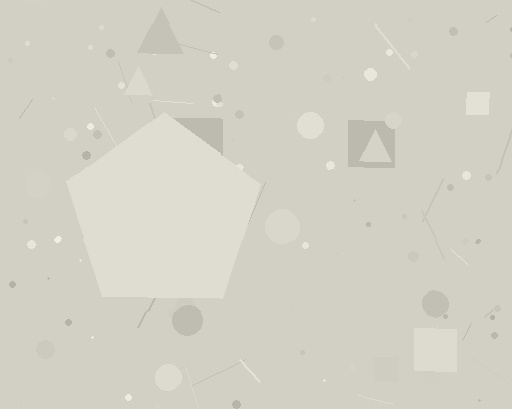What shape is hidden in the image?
A pentagon is hidden in the image.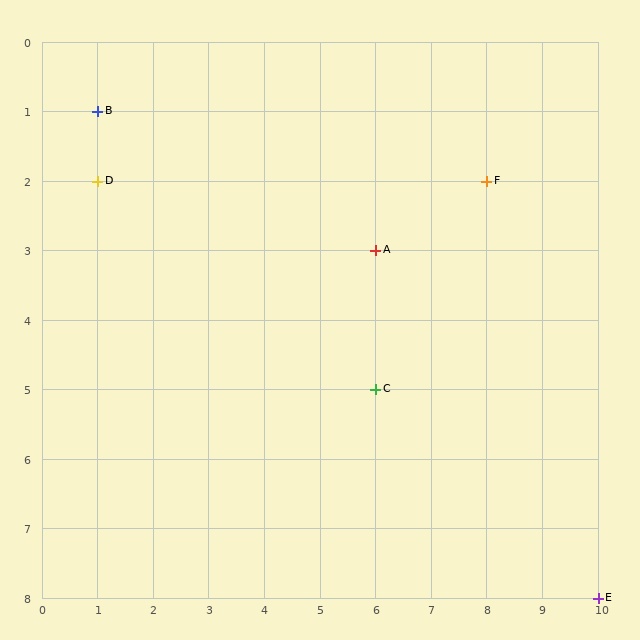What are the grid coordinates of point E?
Point E is at grid coordinates (10, 8).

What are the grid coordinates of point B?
Point B is at grid coordinates (1, 1).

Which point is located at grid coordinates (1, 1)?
Point B is at (1, 1).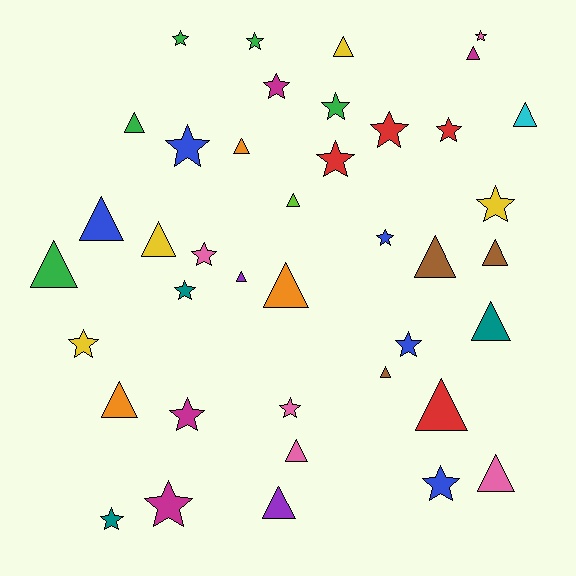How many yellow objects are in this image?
There are 4 yellow objects.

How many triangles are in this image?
There are 20 triangles.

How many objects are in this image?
There are 40 objects.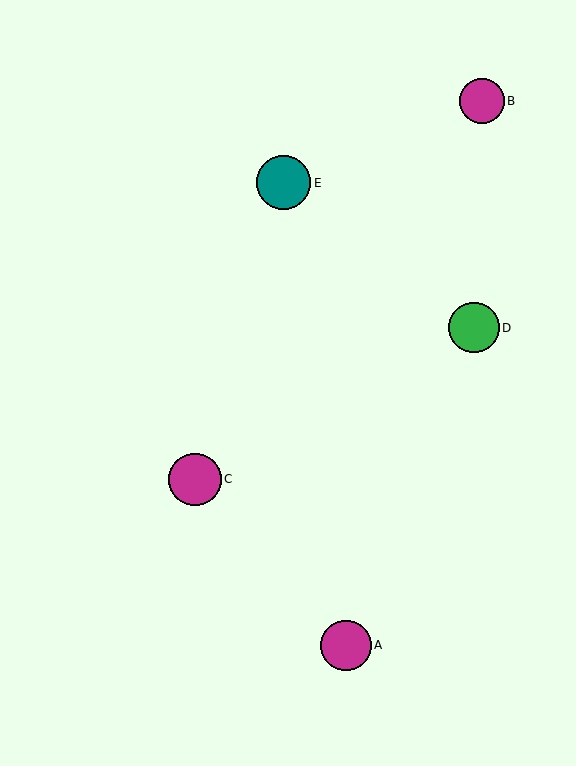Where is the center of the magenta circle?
The center of the magenta circle is at (346, 645).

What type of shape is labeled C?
Shape C is a magenta circle.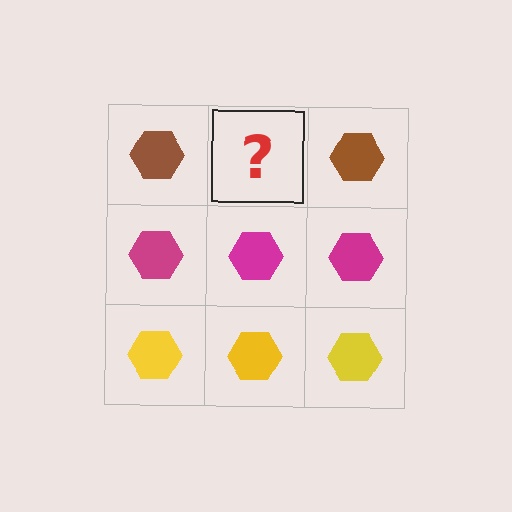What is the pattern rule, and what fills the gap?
The rule is that each row has a consistent color. The gap should be filled with a brown hexagon.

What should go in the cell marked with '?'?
The missing cell should contain a brown hexagon.